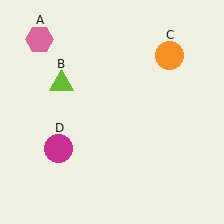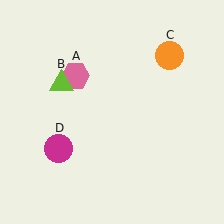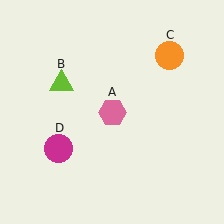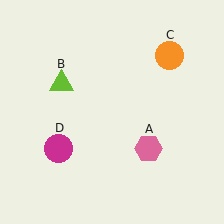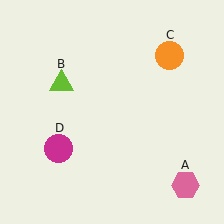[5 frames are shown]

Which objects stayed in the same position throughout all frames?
Lime triangle (object B) and orange circle (object C) and magenta circle (object D) remained stationary.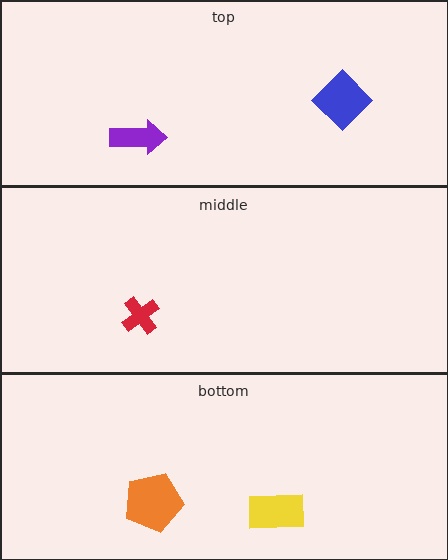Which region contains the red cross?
The middle region.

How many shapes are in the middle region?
1.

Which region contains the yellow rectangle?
The bottom region.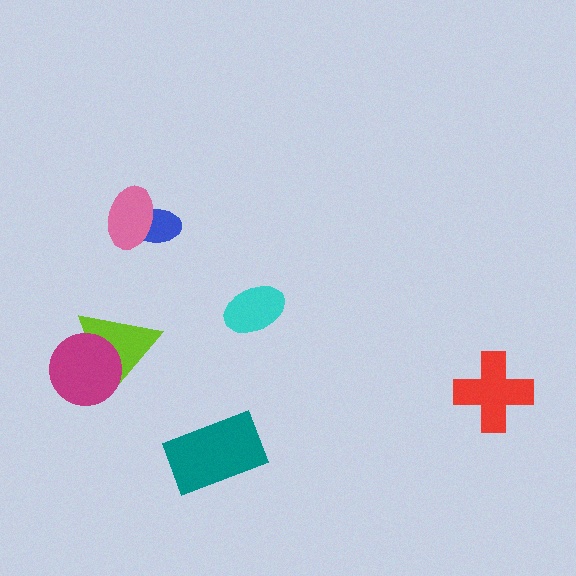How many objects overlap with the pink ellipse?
1 object overlaps with the pink ellipse.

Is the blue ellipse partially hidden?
Yes, it is partially covered by another shape.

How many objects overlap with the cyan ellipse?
0 objects overlap with the cyan ellipse.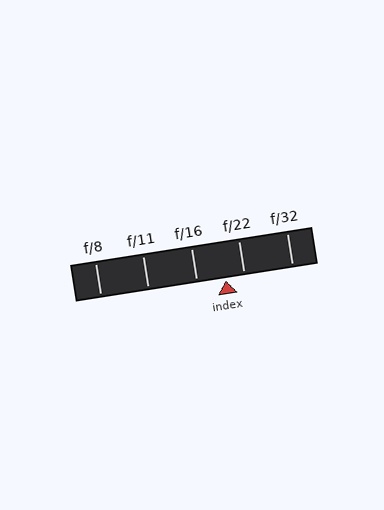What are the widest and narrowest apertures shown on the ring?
The widest aperture shown is f/8 and the narrowest is f/32.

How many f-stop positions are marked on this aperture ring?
There are 5 f-stop positions marked.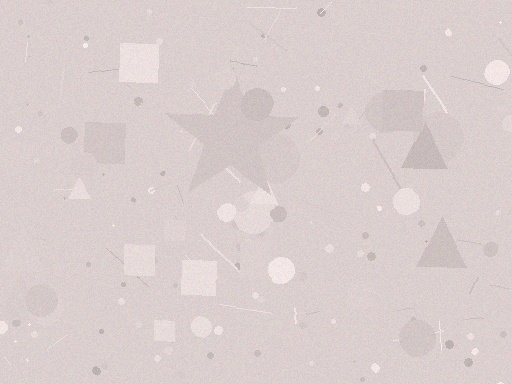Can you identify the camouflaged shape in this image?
The camouflaged shape is a star.